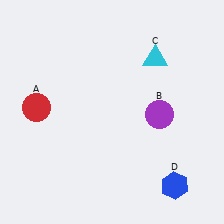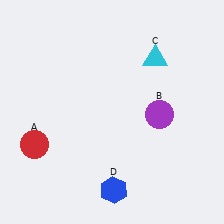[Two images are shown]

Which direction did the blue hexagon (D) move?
The blue hexagon (D) moved left.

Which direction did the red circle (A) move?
The red circle (A) moved down.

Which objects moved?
The objects that moved are: the red circle (A), the blue hexagon (D).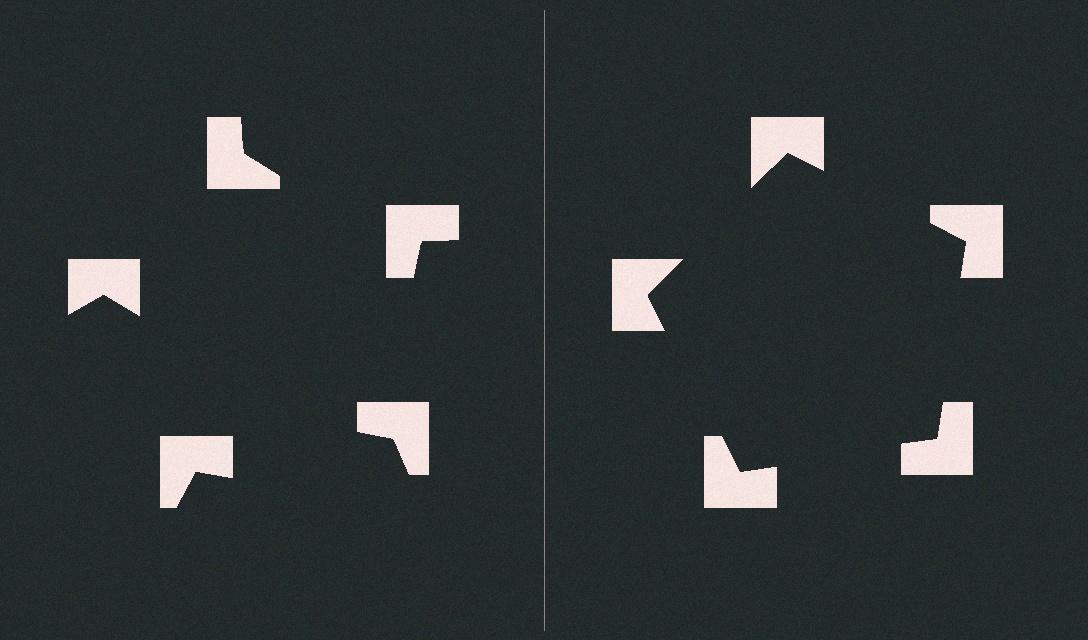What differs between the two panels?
The notched squares are positioned identically on both sides; only the wedge orientations differ. On the right they align to a pentagon; on the left they are misaligned.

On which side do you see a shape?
An illusory pentagon appears on the right side. On the left side the wedge cuts are rotated, so no coherent shape forms.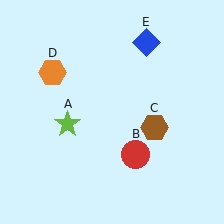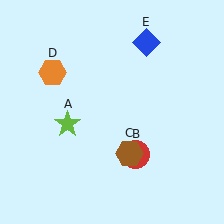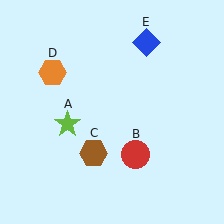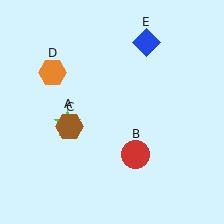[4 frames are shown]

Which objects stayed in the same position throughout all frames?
Lime star (object A) and red circle (object B) and orange hexagon (object D) and blue diamond (object E) remained stationary.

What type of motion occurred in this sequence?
The brown hexagon (object C) rotated clockwise around the center of the scene.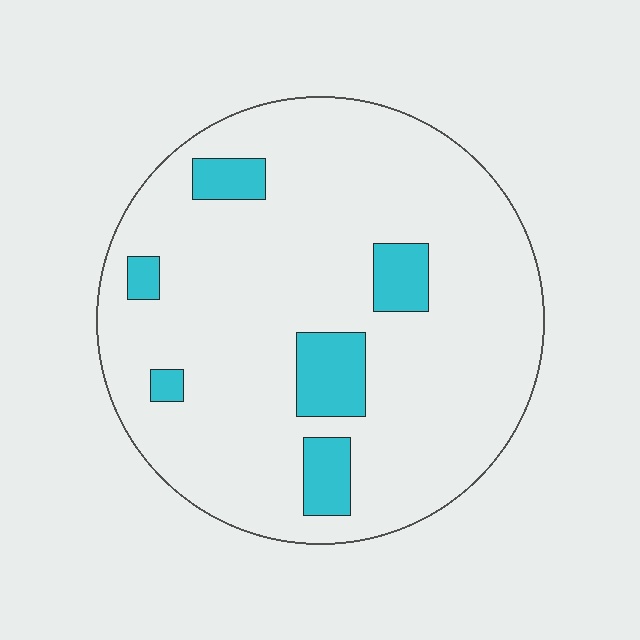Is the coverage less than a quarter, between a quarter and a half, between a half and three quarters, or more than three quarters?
Less than a quarter.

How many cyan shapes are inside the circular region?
6.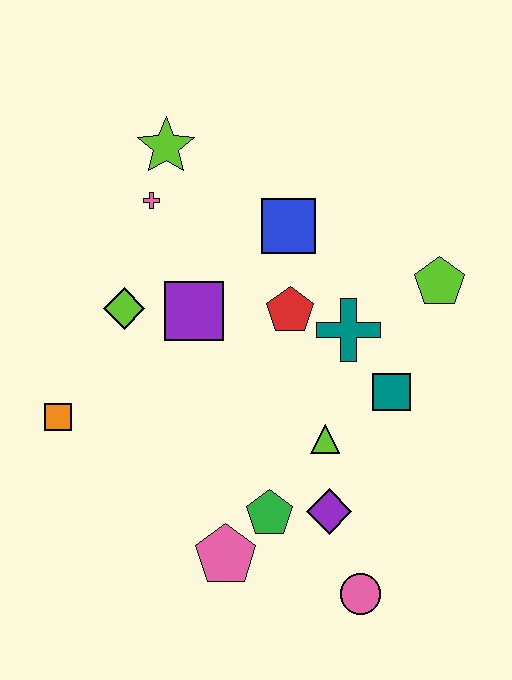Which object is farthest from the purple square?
The pink circle is farthest from the purple square.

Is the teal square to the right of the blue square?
Yes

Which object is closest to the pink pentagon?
The green pentagon is closest to the pink pentagon.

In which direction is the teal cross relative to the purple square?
The teal cross is to the right of the purple square.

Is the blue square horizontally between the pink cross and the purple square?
No